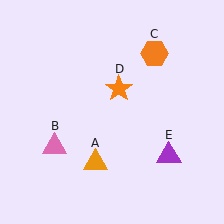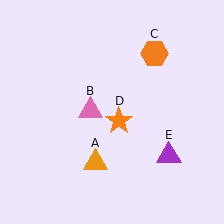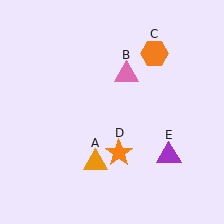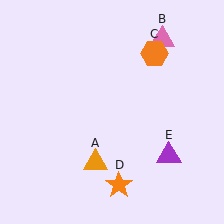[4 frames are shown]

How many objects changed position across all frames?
2 objects changed position: pink triangle (object B), orange star (object D).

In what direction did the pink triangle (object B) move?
The pink triangle (object B) moved up and to the right.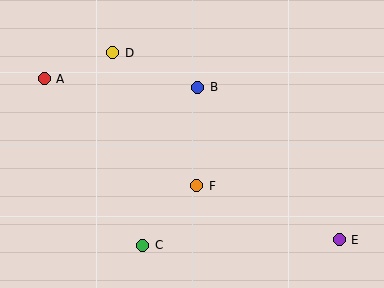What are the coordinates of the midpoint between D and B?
The midpoint between D and B is at (155, 70).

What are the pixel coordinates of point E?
Point E is at (339, 240).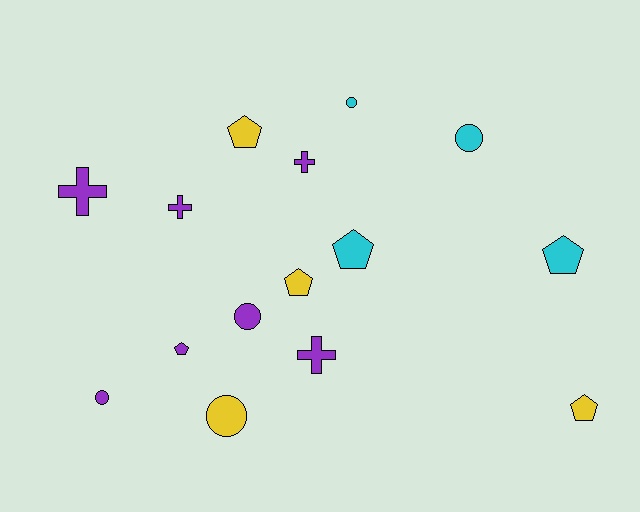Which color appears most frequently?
Purple, with 7 objects.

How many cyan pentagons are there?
There are 2 cyan pentagons.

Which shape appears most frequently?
Pentagon, with 6 objects.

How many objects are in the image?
There are 15 objects.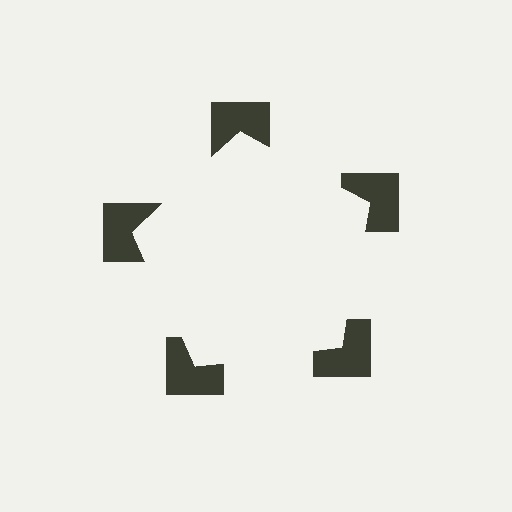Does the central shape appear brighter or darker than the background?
It typically appears slightly brighter than the background, even though no actual brightness change is drawn.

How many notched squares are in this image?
There are 5 — one at each vertex of the illusory pentagon.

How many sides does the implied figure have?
5 sides.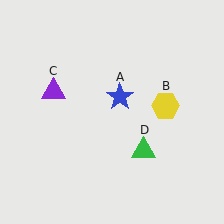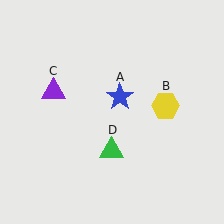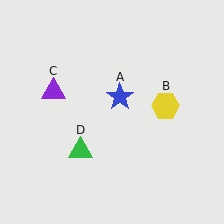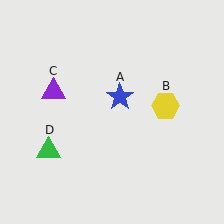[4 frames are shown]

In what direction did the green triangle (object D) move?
The green triangle (object D) moved left.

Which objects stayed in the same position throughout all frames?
Blue star (object A) and yellow hexagon (object B) and purple triangle (object C) remained stationary.